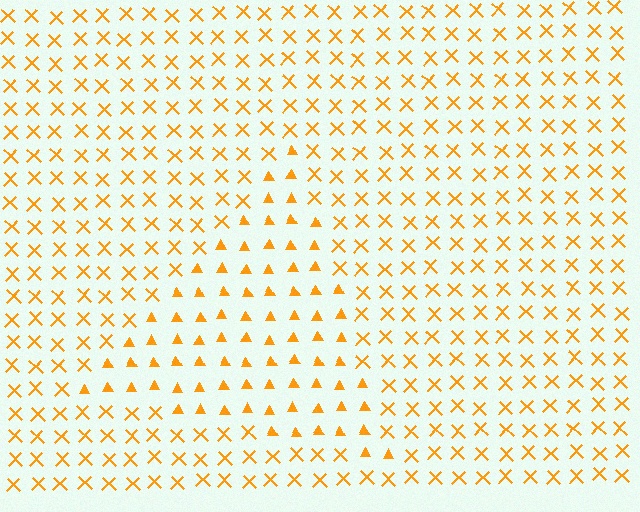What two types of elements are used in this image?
The image uses triangles inside the triangle region and X marks outside it.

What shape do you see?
I see a triangle.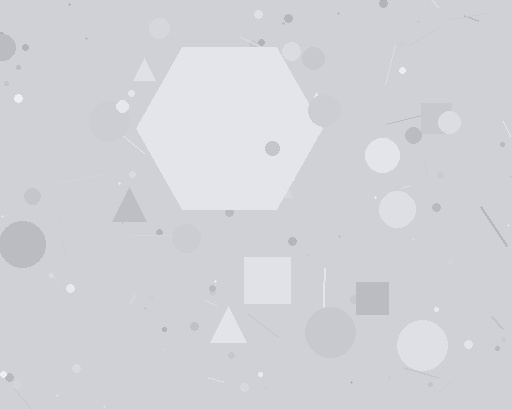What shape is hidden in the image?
A hexagon is hidden in the image.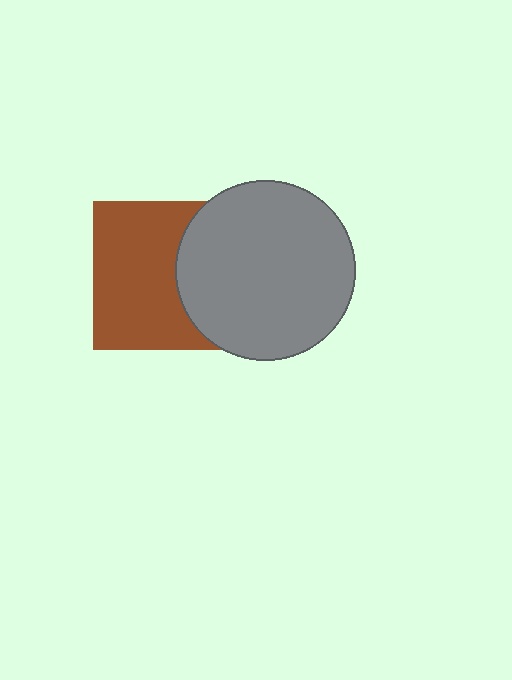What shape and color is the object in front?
The object in front is a gray circle.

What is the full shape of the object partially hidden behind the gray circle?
The partially hidden object is a brown square.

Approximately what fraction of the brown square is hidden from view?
Roughly 38% of the brown square is hidden behind the gray circle.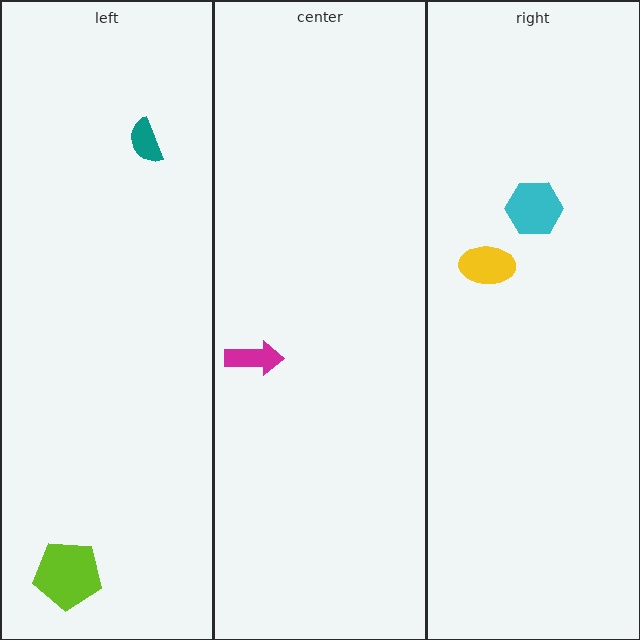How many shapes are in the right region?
2.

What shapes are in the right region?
The yellow ellipse, the cyan hexagon.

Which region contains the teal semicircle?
The left region.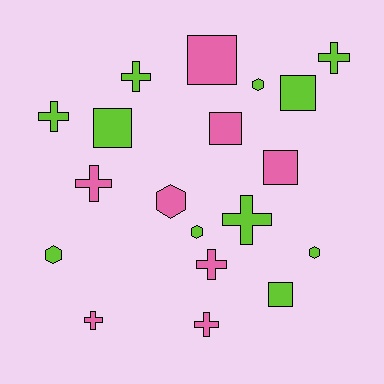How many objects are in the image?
There are 19 objects.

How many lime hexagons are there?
There are 4 lime hexagons.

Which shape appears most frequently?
Cross, with 8 objects.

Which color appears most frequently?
Lime, with 11 objects.